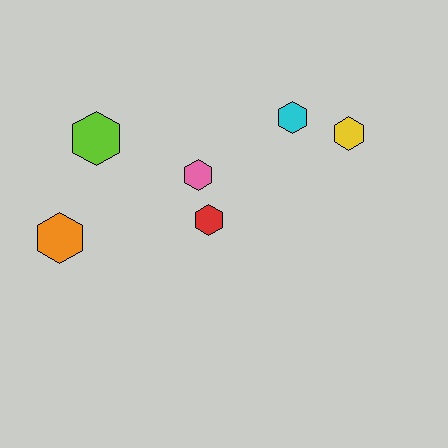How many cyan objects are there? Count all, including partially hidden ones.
There is 1 cyan object.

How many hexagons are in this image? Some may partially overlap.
There are 6 hexagons.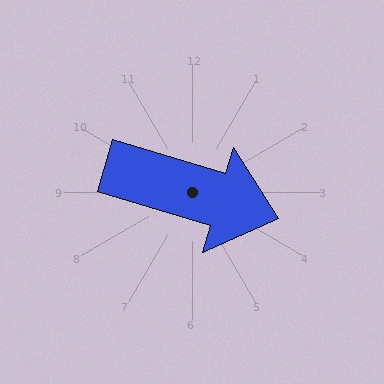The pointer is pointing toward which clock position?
Roughly 4 o'clock.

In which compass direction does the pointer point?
East.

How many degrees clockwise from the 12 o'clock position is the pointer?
Approximately 107 degrees.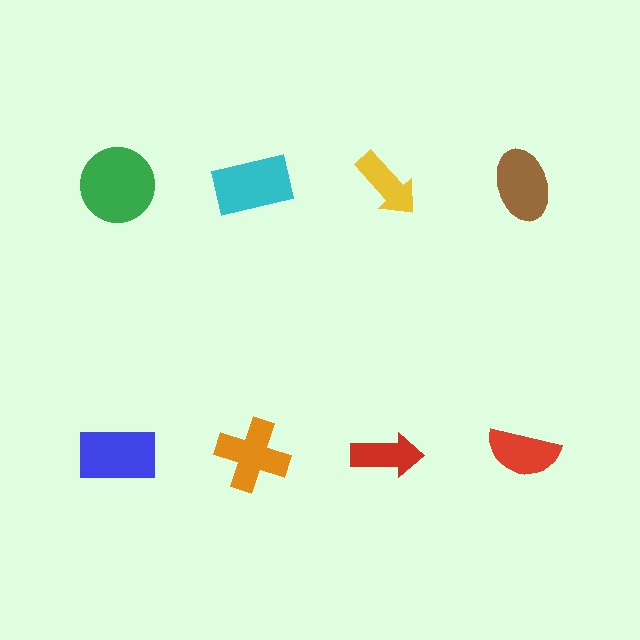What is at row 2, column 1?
A blue rectangle.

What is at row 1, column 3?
A yellow arrow.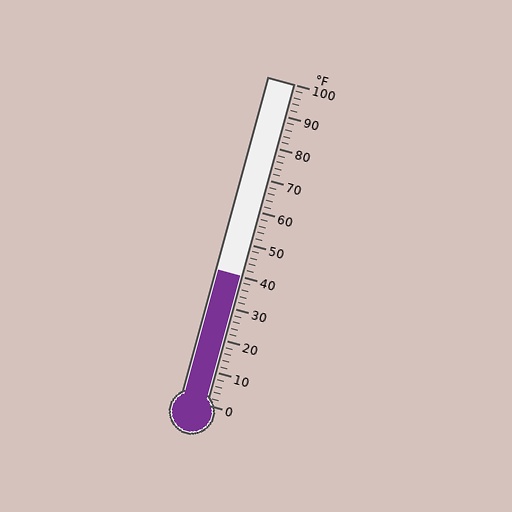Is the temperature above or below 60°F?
The temperature is below 60°F.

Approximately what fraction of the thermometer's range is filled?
The thermometer is filled to approximately 40% of its range.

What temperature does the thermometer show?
The thermometer shows approximately 40°F.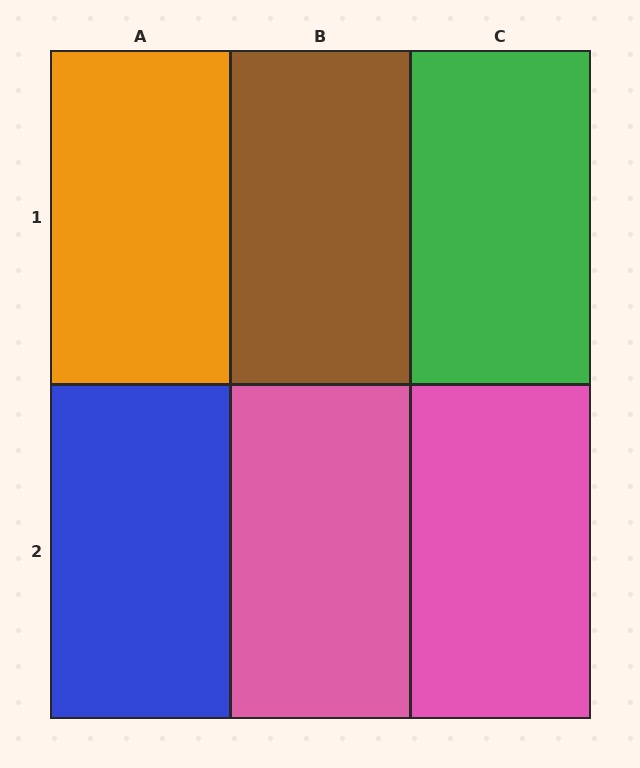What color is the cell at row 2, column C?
Pink.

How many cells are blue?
1 cell is blue.